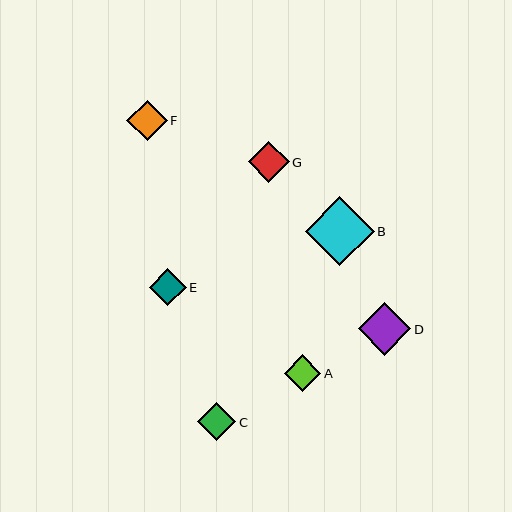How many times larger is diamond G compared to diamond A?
Diamond G is approximately 1.1 times the size of diamond A.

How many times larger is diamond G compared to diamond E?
Diamond G is approximately 1.1 times the size of diamond E.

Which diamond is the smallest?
Diamond A is the smallest with a size of approximately 36 pixels.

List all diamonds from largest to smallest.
From largest to smallest: B, D, G, F, C, E, A.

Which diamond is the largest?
Diamond B is the largest with a size of approximately 69 pixels.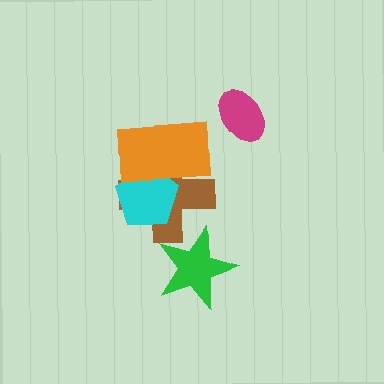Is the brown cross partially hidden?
Yes, it is partially covered by another shape.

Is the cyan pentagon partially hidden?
Yes, it is partially covered by another shape.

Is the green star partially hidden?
No, no other shape covers it.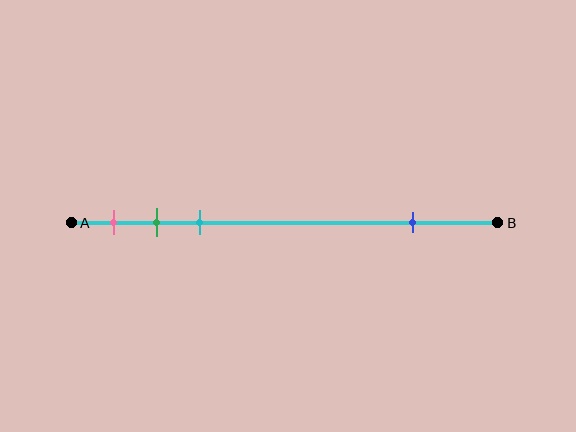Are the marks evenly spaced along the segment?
No, the marks are not evenly spaced.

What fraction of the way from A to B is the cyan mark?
The cyan mark is approximately 30% (0.3) of the way from A to B.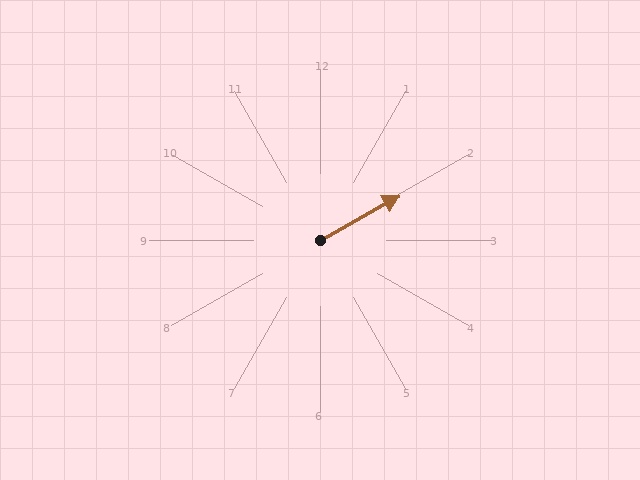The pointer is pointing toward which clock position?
Roughly 2 o'clock.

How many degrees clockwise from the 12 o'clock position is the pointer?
Approximately 61 degrees.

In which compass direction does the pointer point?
Northeast.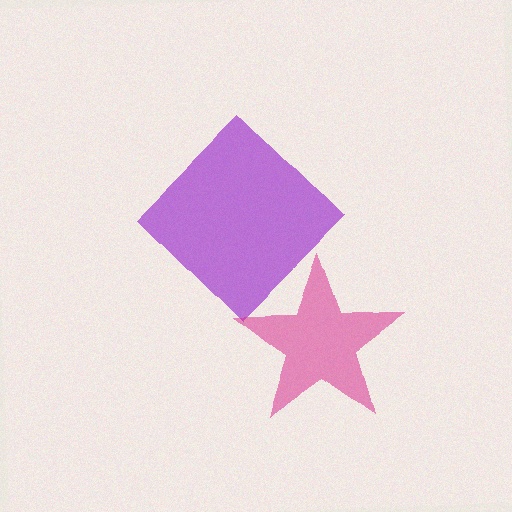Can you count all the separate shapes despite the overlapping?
Yes, there are 2 separate shapes.